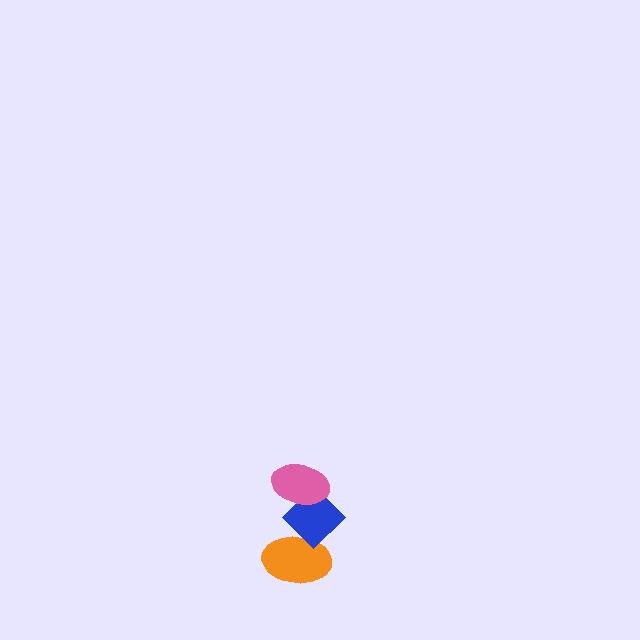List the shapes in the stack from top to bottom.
From top to bottom: the pink ellipse, the blue diamond, the orange ellipse.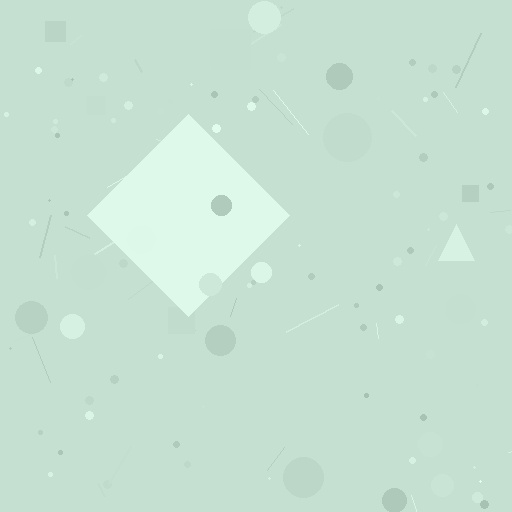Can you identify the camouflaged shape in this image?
The camouflaged shape is a diamond.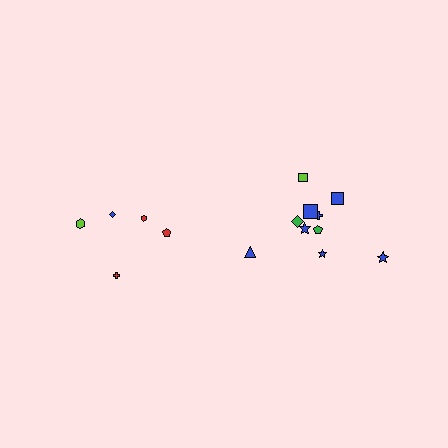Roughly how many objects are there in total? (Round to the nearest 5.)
Roughly 15 objects in total.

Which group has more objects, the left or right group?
The right group.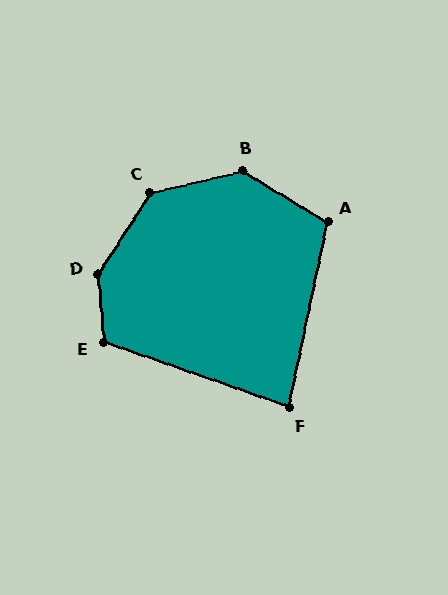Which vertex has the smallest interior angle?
F, at approximately 82 degrees.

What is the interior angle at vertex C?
Approximately 136 degrees (obtuse).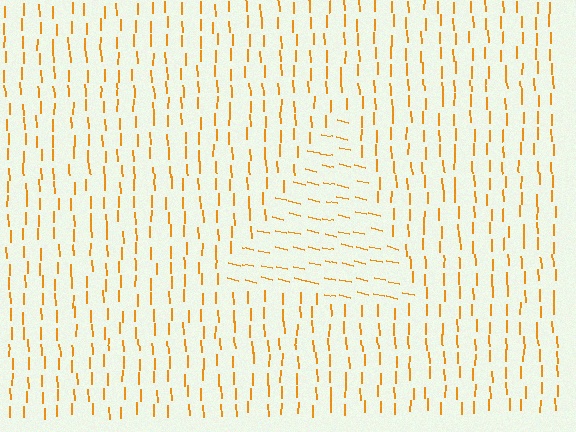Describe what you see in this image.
The image is filled with small orange line segments. A triangle region in the image has lines oriented differently from the surrounding lines, creating a visible texture boundary.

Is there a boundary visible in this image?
Yes, there is a texture boundary formed by a change in line orientation.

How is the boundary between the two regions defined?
The boundary is defined purely by a change in line orientation (approximately 76 degrees difference). All lines are the same color and thickness.